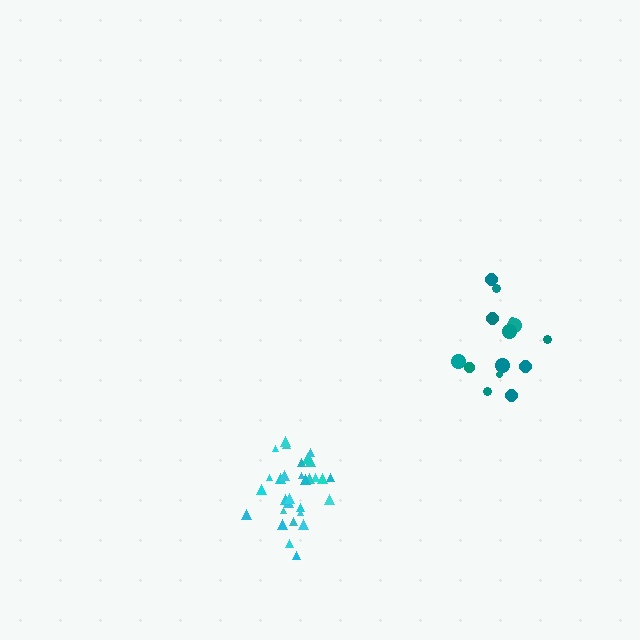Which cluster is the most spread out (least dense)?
Teal.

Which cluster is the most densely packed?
Cyan.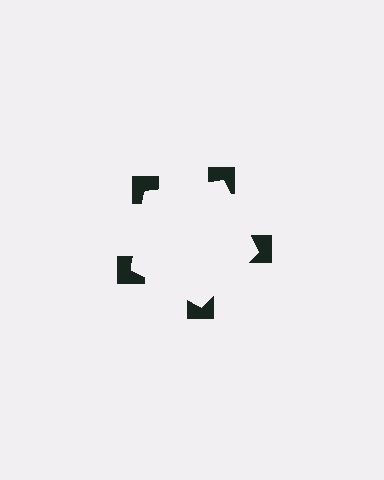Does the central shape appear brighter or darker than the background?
It typically appears slightly brighter than the background, even though no actual brightness change is drawn.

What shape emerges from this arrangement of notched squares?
An illusory pentagon — its edges are inferred from the aligned wedge cuts in the notched squares, not physically drawn.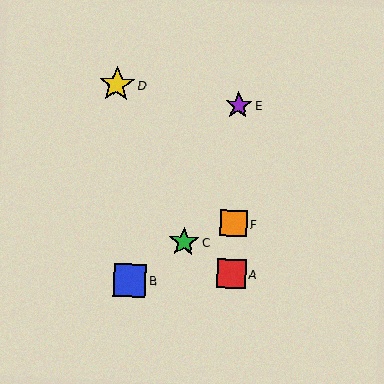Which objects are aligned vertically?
Objects A, E, F are aligned vertically.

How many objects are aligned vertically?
3 objects (A, E, F) are aligned vertically.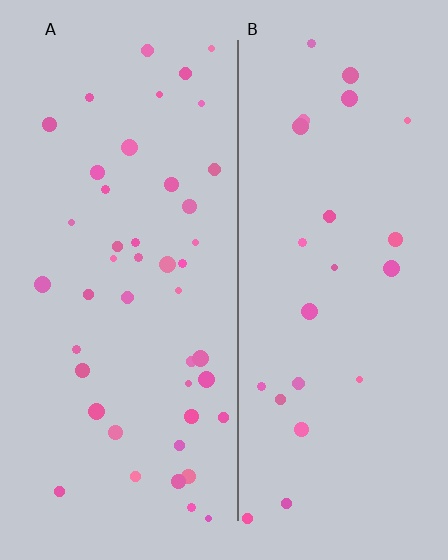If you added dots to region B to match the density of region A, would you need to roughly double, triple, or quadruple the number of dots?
Approximately double.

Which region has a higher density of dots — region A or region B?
A (the left).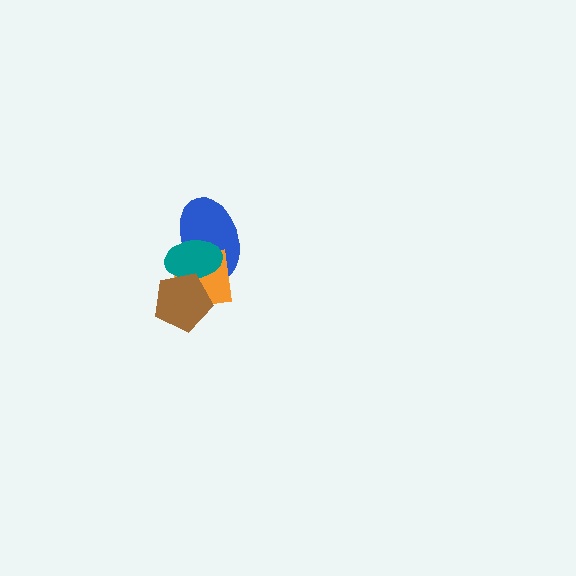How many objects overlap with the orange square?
3 objects overlap with the orange square.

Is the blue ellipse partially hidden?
Yes, it is partially covered by another shape.